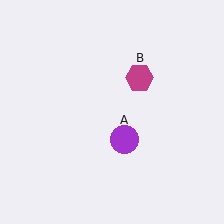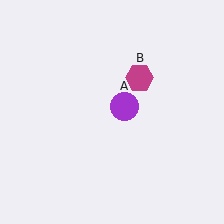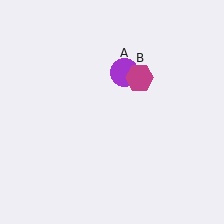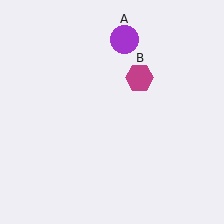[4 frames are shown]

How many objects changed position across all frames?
1 object changed position: purple circle (object A).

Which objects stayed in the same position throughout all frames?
Magenta hexagon (object B) remained stationary.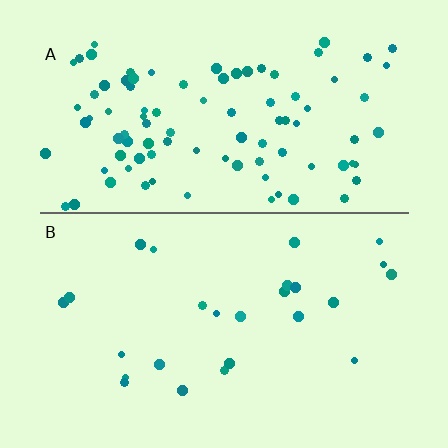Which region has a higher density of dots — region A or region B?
A (the top).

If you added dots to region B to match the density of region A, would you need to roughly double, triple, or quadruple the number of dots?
Approximately quadruple.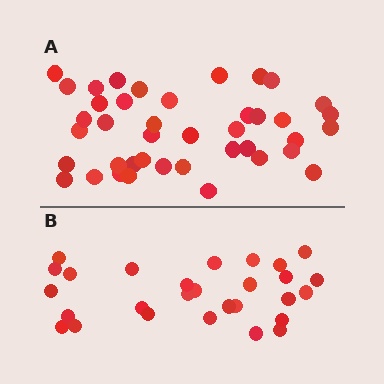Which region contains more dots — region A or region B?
Region A (the top region) has more dots.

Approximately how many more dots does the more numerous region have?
Region A has approximately 15 more dots than region B.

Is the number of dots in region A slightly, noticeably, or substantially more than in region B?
Region A has substantially more. The ratio is roughly 1.5 to 1.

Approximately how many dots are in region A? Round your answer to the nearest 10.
About 40 dots. (The exact count is 41, which rounds to 40.)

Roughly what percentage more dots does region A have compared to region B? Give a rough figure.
About 45% more.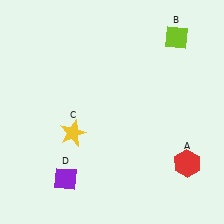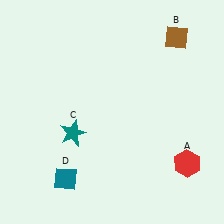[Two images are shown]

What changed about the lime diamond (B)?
In Image 1, B is lime. In Image 2, it changed to brown.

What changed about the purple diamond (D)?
In Image 1, D is purple. In Image 2, it changed to teal.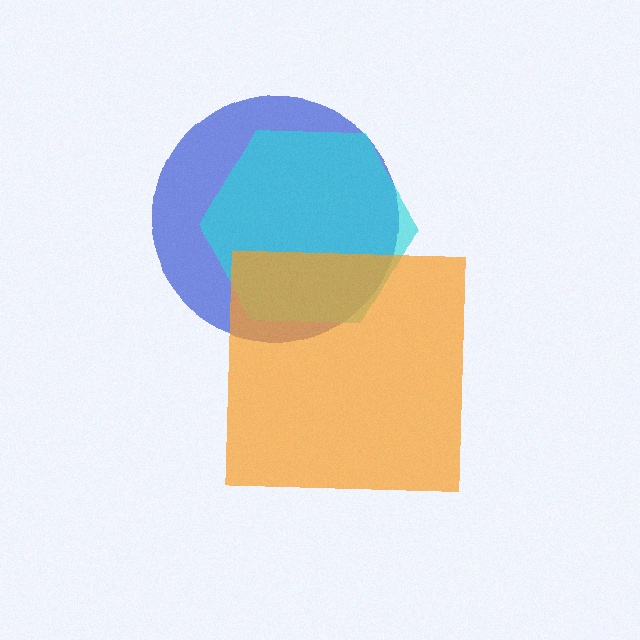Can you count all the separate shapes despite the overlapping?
Yes, there are 3 separate shapes.